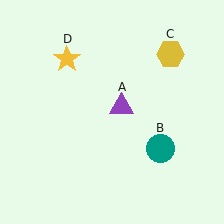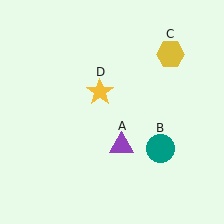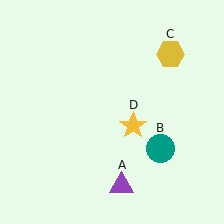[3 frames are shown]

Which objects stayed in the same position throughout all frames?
Teal circle (object B) and yellow hexagon (object C) remained stationary.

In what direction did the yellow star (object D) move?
The yellow star (object D) moved down and to the right.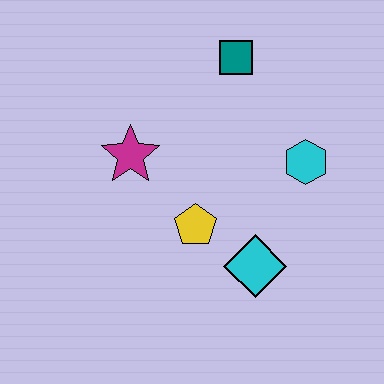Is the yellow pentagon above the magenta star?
No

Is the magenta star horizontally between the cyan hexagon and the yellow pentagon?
No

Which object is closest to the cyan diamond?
The yellow pentagon is closest to the cyan diamond.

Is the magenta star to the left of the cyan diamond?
Yes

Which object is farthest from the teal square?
The cyan diamond is farthest from the teal square.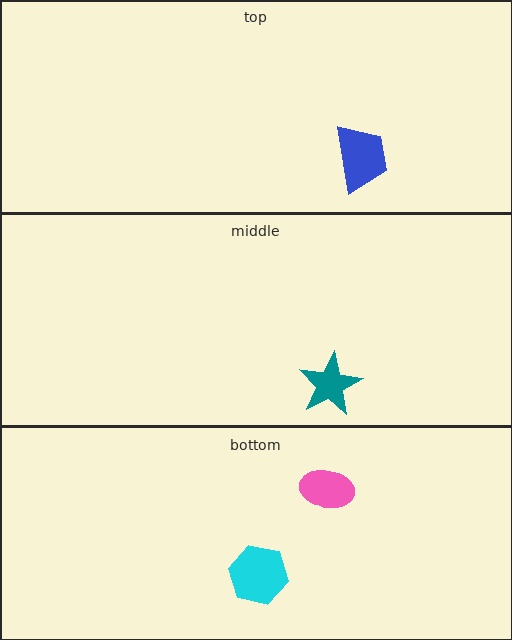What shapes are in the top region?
The blue trapezoid.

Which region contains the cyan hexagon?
The bottom region.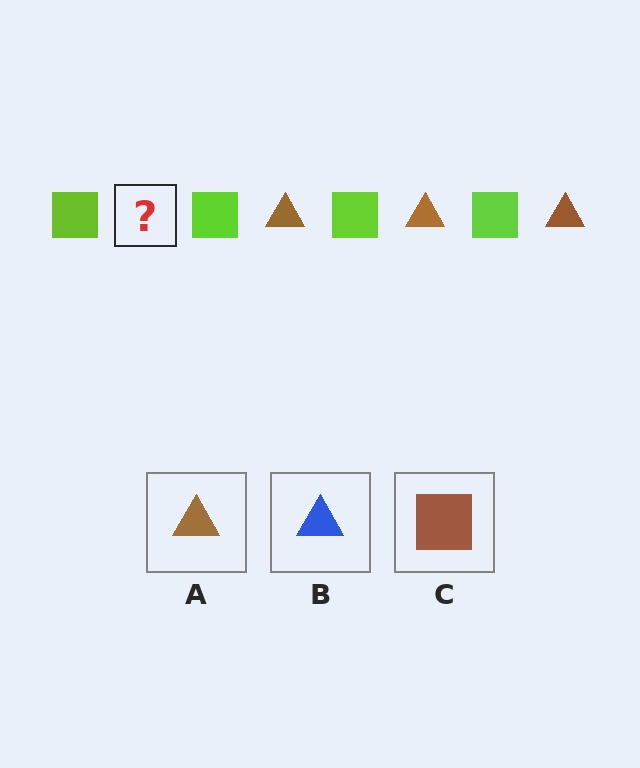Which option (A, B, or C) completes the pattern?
A.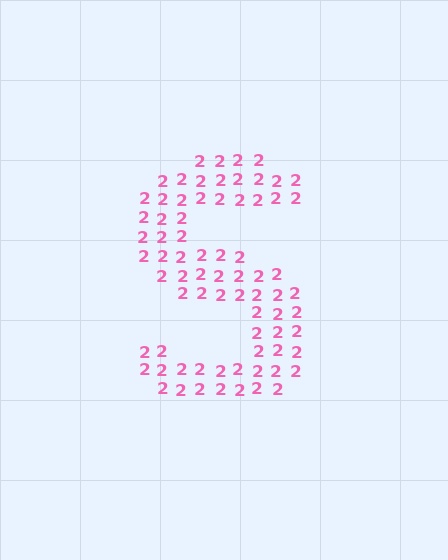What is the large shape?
The large shape is the letter S.